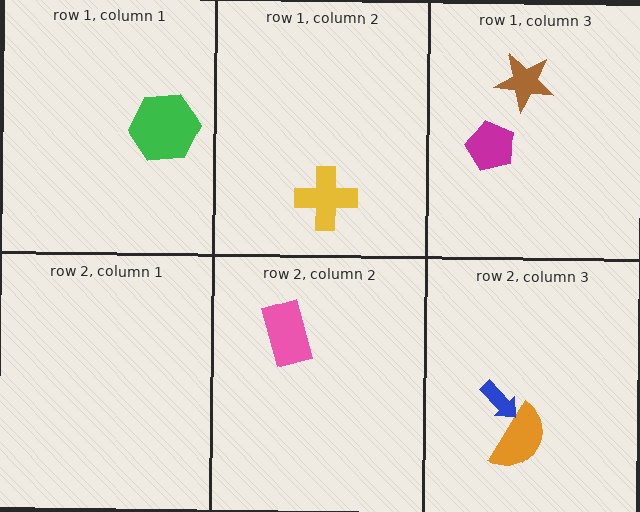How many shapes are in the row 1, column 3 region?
2.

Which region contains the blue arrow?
The row 2, column 3 region.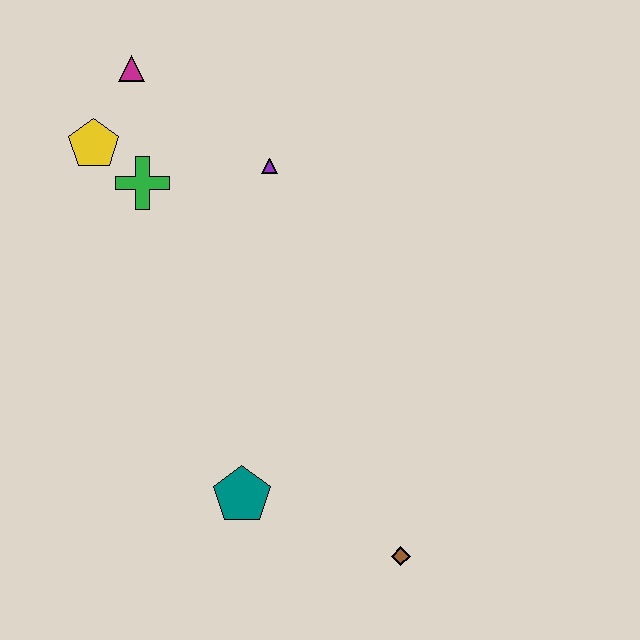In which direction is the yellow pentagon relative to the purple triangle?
The yellow pentagon is to the left of the purple triangle.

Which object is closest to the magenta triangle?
The yellow pentagon is closest to the magenta triangle.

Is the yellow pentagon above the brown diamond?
Yes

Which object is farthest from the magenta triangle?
The brown diamond is farthest from the magenta triangle.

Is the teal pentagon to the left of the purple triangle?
Yes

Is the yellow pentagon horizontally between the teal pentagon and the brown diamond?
No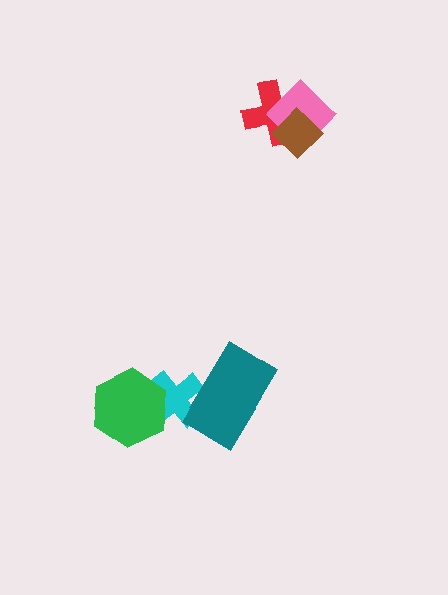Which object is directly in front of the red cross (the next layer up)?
The pink diamond is directly in front of the red cross.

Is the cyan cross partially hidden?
Yes, it is partially covered by another shape.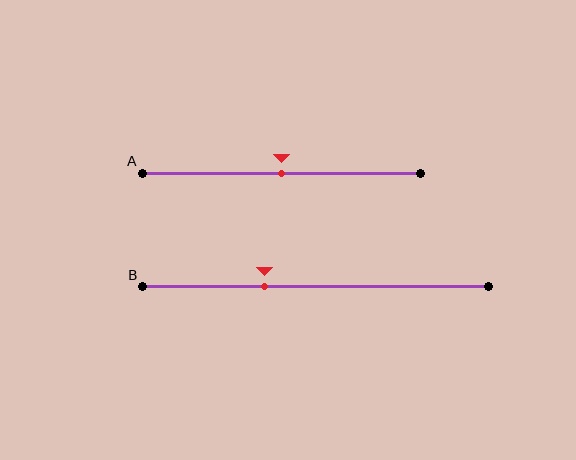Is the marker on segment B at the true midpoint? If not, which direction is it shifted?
No, the marker on segment B is shifted to the left by about 15% of the segment length.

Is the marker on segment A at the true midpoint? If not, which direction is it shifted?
Yes, the marker on segment A is at the true midpoint.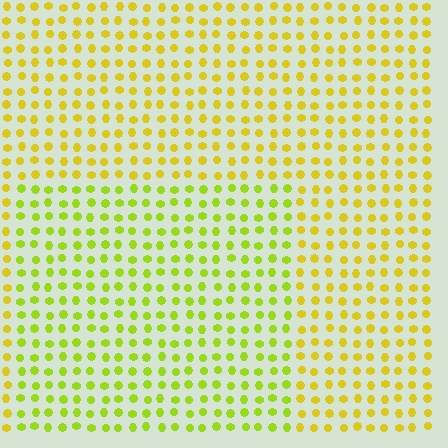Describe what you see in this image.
The image is filled with small yellow elements in a uniform arrangement. A rectangle-shaped region is visible where the elements are tinted to a slightly different hue, forming a subtle color boundary.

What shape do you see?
I see a rectangle.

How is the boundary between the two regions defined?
The boundary is defined purely by a slight shift in hue (about 28 degrees). Spacing, size, and orientation are identical on both sides.